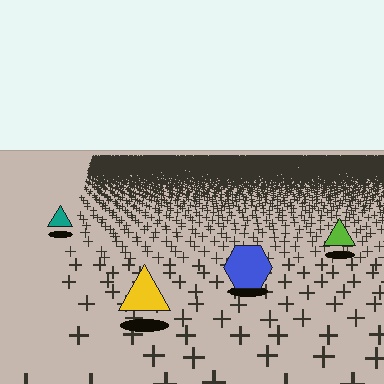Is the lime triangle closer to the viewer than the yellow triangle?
No. The yellow triangle is closer — you can tell from the texture gradient: the ground texture is coarser near it.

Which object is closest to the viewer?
The yellow triangle is closest. The texture marks near it are larger and more spread out.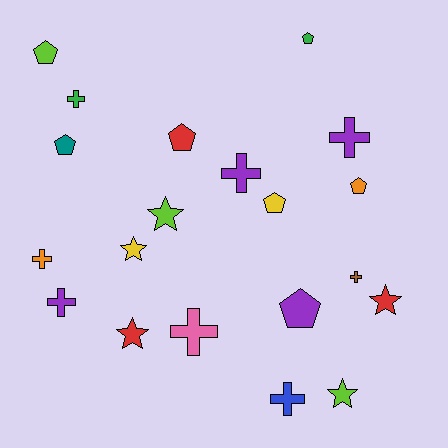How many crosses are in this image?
There are 8 crosses.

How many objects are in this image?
There are 20 objects.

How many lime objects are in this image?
There are 3 lime objects.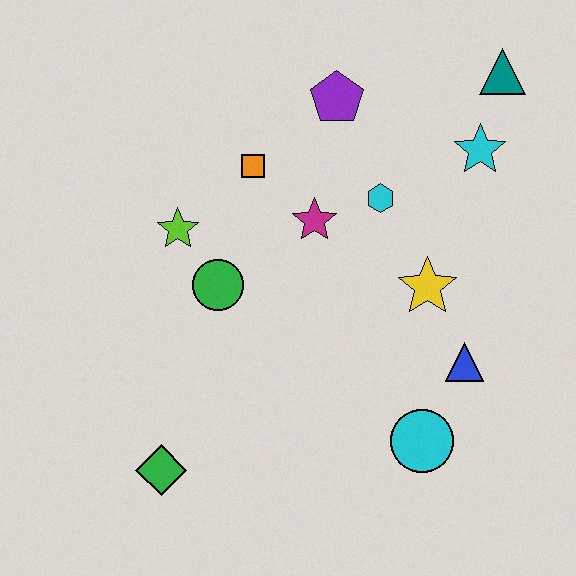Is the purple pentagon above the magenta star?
Yes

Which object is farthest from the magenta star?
The green diamond is farthest from the magenta star.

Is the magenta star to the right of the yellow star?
No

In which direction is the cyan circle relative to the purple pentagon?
The cyan circle is below the purple pentagon.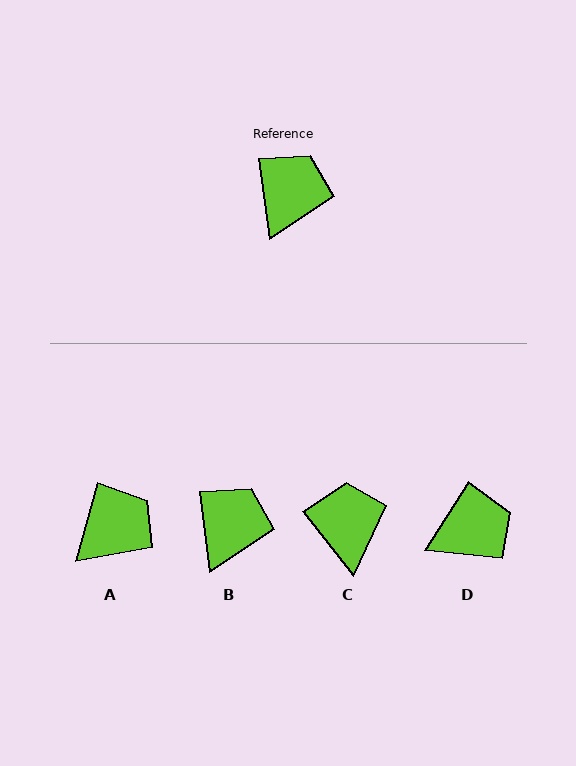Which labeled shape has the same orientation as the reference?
B.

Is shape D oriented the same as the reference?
No, it is off by about 40 degrees.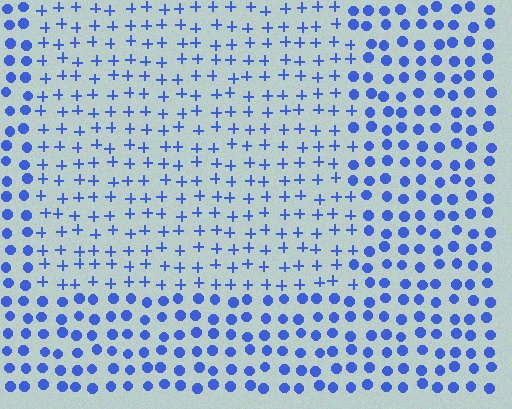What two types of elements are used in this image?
The image uses plus signs inside the rectangle region and circles outside it.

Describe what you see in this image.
The image is filled with small blue elements arranged in a uniform grid. A rectangle-shaped region contains plus signs, while the surrounding area contains circles. The boundary is defined purely by the change in element shape.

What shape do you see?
I see a rectangle.